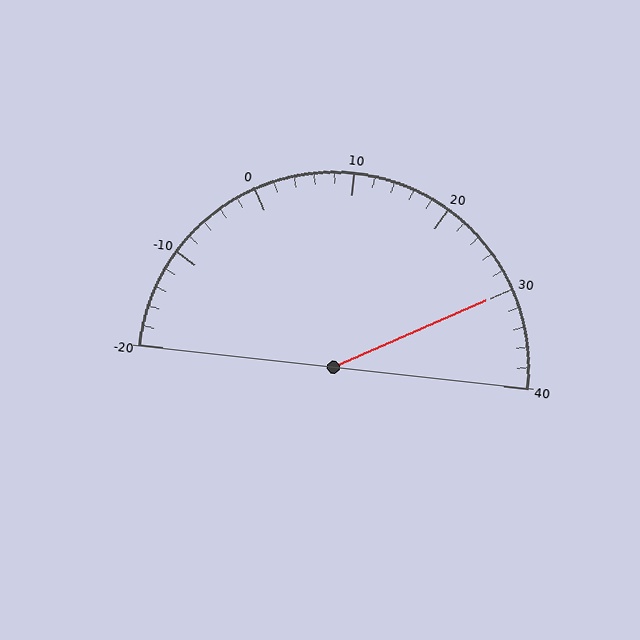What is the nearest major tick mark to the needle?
The nearest major tick mark is 30.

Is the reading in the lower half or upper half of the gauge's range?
The reading is in the upper half of the range (-20 to 40).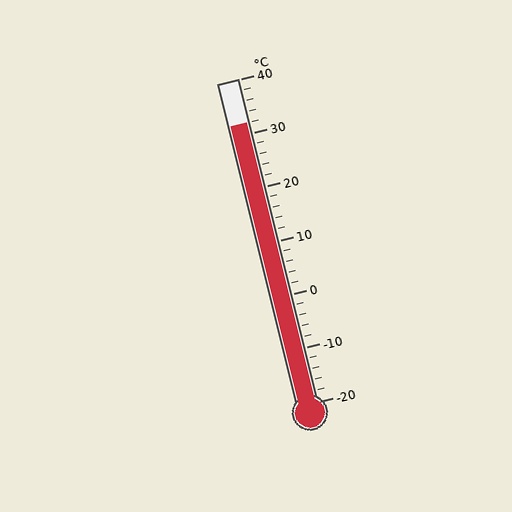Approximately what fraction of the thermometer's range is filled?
The thermometer is filled to approximately 85% of its range.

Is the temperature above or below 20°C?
The temperature is above 20°C.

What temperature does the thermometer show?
The thermometer shows approximately 32°C.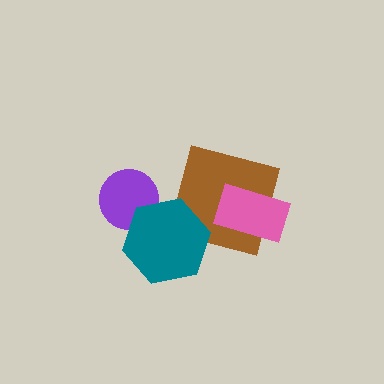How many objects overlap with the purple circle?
1 object overlaps with the purple circle.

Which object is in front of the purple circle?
The teal hexagon is in front of the purple circle.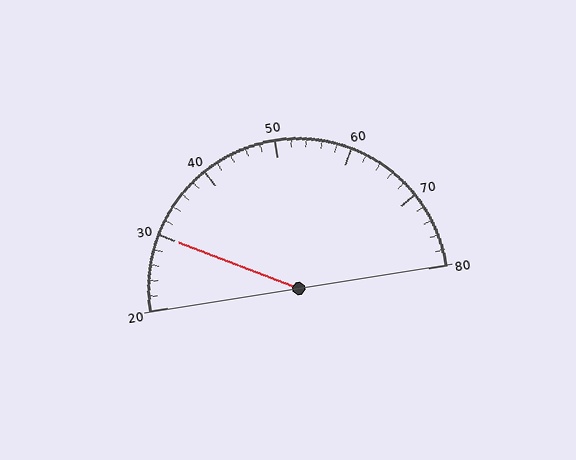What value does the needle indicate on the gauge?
The needle indicates approximately 30.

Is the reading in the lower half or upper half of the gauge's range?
The reading is in the lower half of the range (20 to 80).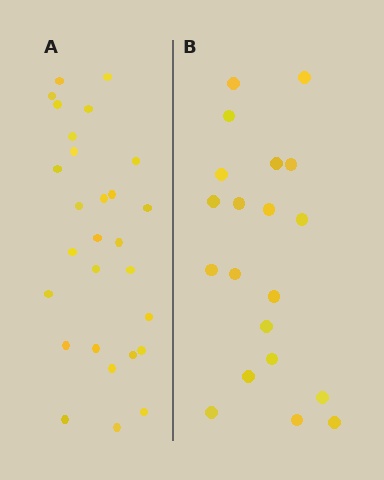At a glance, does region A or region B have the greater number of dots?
Region A (the left region) has more dots.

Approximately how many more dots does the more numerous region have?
Region A has roughly 8 or so more dots than region B.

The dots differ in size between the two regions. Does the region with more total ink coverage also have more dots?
No. Region B has more total ink coverage because its dots are larger, but region A actually contains more individual dots. Total area can be misleading — the number of items is what matters here.